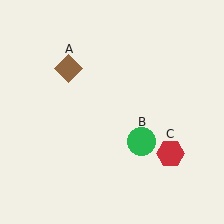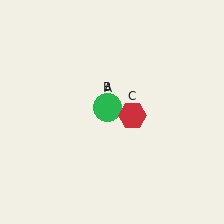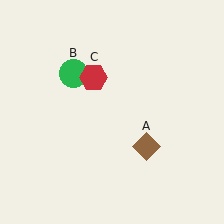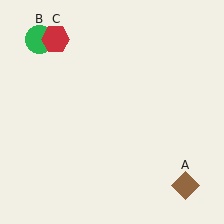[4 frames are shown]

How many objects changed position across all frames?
3 objects changed position: brown diamond (object A), green circle (object B), red hexagon (object C).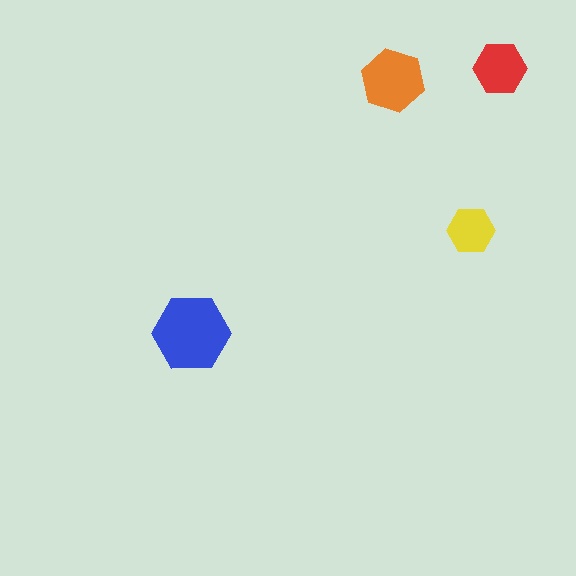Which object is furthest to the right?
The red hexagon is rightmost.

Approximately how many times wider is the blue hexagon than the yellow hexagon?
About 1.5 times wider.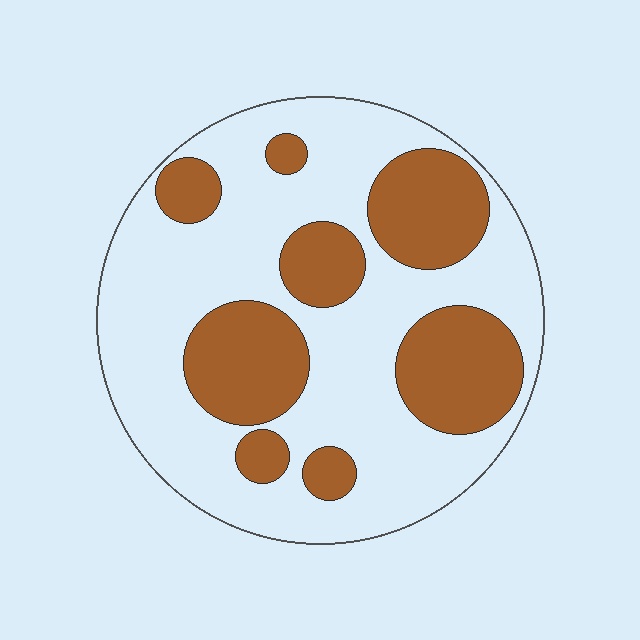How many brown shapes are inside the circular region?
8.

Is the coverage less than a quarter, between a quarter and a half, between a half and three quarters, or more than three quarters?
Between a quarter and a half.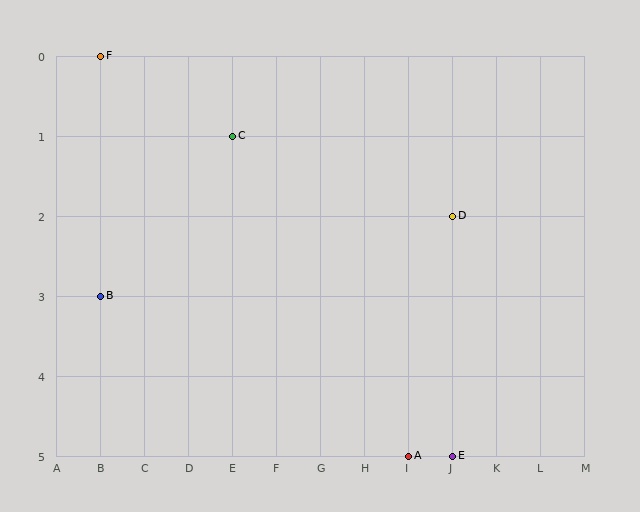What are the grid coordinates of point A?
Point A is at grid coordinates (I, 5).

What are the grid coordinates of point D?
Point D is at grid coordinates (J, 2).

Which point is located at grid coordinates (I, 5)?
Point A is at (I, 5).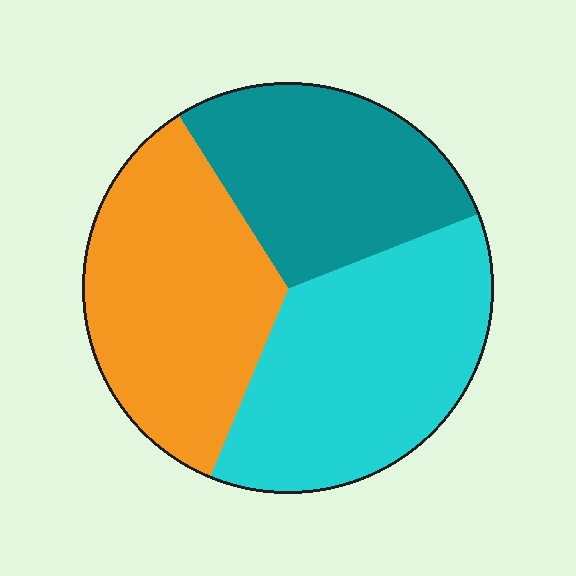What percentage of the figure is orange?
Orange takes up between a third and a half of the figure.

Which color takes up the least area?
Teal, at roughly 30%.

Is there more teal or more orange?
Orange.